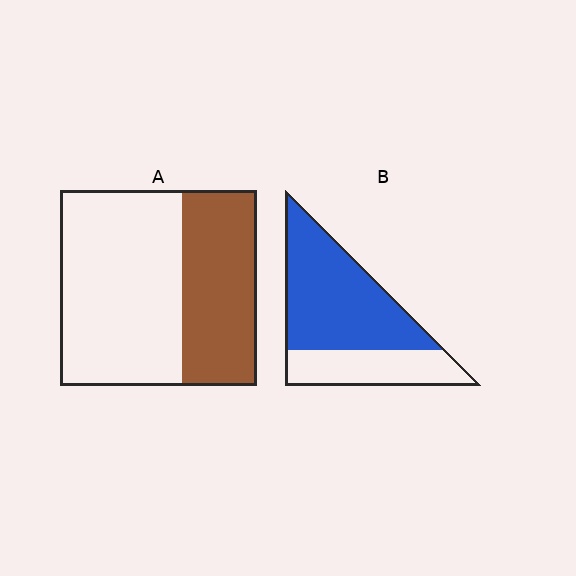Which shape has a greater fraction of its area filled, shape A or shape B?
Shape B.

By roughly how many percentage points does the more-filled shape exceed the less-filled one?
By roughly 30 percentage points (B over A).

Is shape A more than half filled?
No.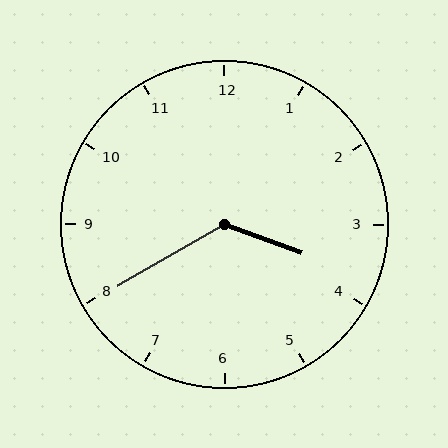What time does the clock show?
3:40.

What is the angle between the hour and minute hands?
Approximately 130 degrees.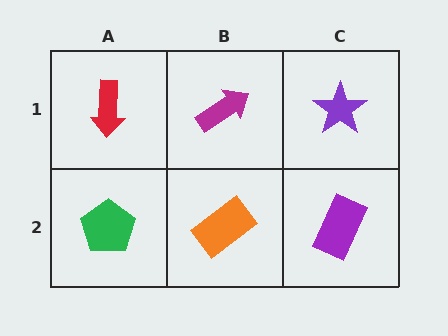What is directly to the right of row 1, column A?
A magenta arrow.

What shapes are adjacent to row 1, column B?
An orange rectangle (row 2, column B), a red arrow (row 1, column A), a purple star (row 1, column C).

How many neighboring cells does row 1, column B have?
3.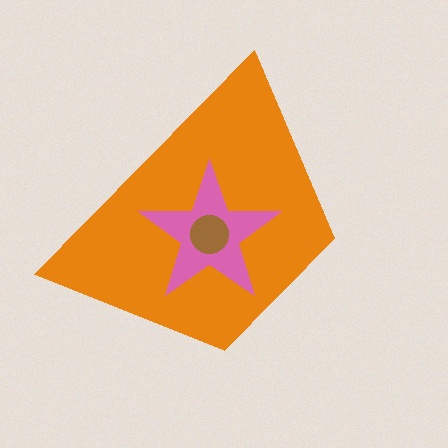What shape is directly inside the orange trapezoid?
The pink star.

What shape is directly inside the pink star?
The brown circle.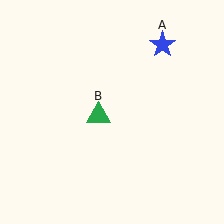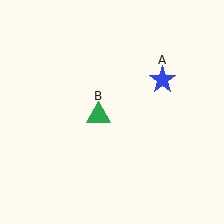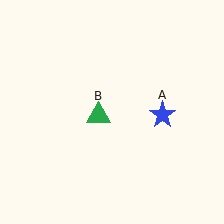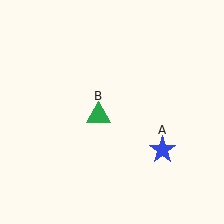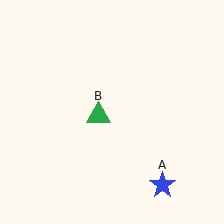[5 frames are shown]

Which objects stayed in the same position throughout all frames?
Green triangle (object B) remained stationary.